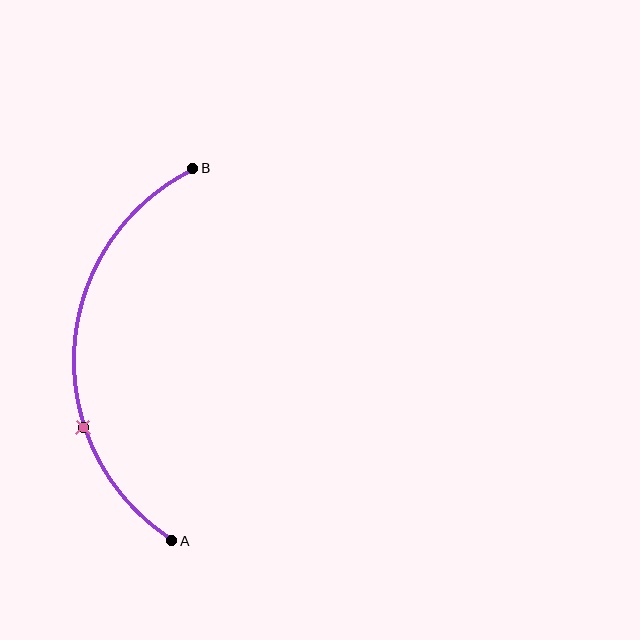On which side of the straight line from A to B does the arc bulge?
The arc bulges to the left of the straight line connecting A and B.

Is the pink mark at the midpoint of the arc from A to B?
No. The pink mark lies on the arc but is closer to endpoint A. The arc midpoint would be at the point on the curve equidistant along the arc from both A and B.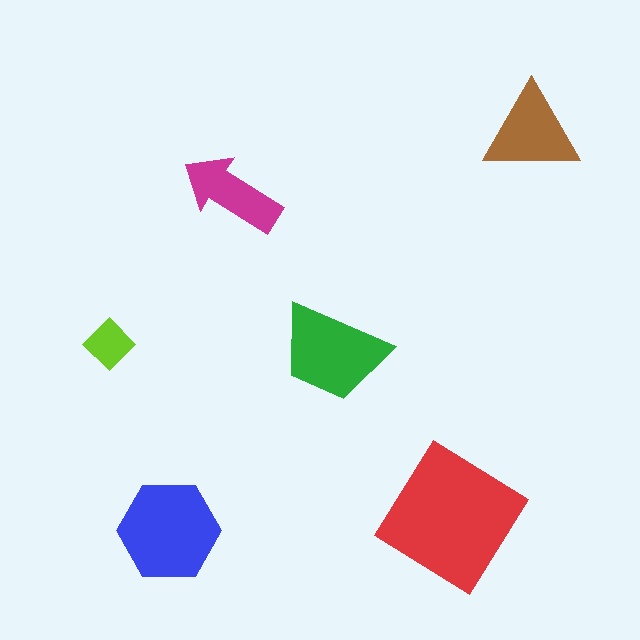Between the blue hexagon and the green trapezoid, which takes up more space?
The blue hexagon.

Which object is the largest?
The red diamond.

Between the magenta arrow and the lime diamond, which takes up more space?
The magenta arrow.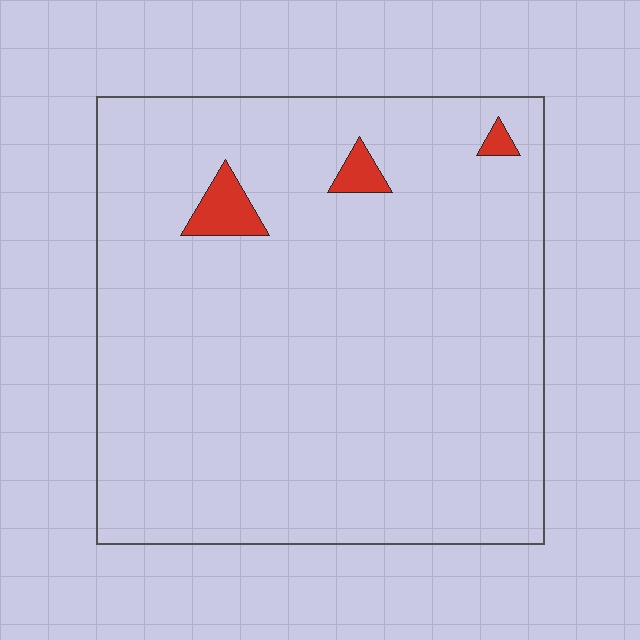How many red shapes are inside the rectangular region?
3.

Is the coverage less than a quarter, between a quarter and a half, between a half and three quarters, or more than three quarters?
Less than a quarter.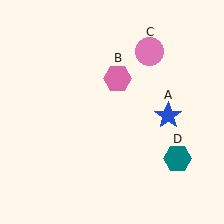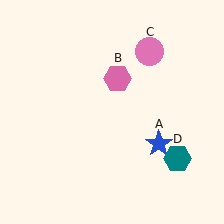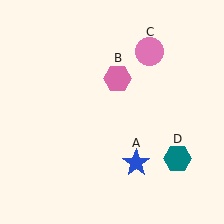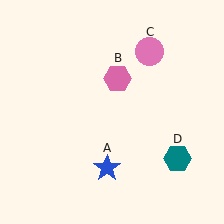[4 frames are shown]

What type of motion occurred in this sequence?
The blue star (object A) rotated clockwise around the center of the scene.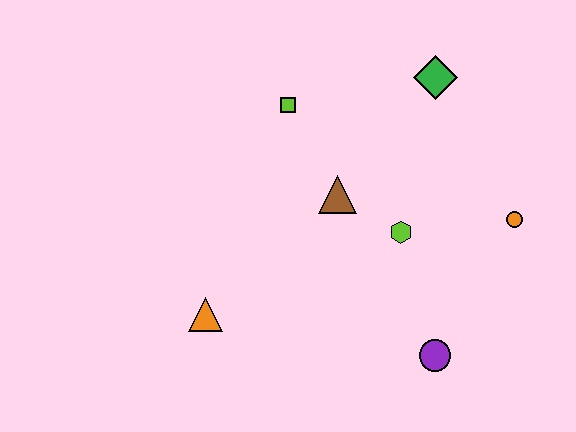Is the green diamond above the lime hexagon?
Yes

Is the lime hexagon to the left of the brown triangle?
No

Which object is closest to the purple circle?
The lime hexagon is closest to the purple circle.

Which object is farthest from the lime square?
The purple circle is farthest from the lime square.